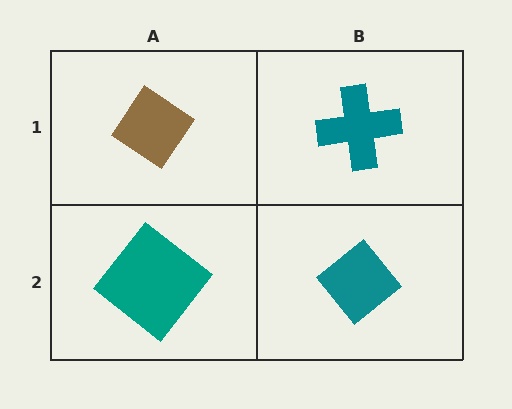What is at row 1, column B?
A teal cross.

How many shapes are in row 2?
2 shapes.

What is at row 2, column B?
A teal diamond.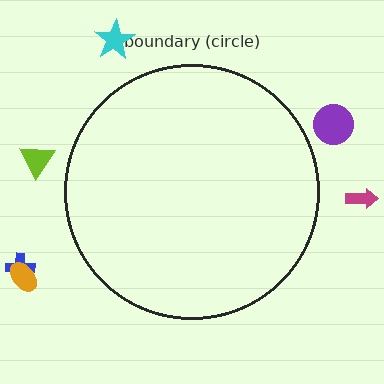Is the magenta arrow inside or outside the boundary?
Outside.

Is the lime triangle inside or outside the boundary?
Outside.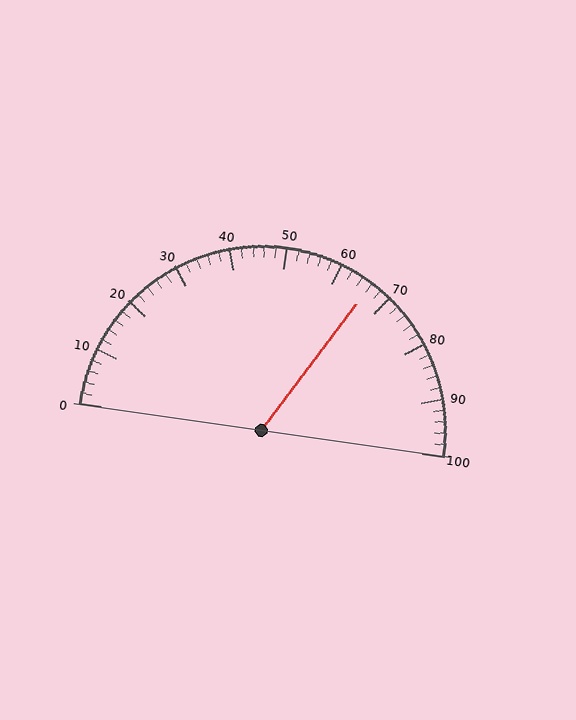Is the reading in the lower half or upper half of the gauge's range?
The reading is in the upper half of the range (0 to 100).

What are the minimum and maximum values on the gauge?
The gauge ranges from 0 to 100.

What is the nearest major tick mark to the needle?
The nearest major tick mark is 70.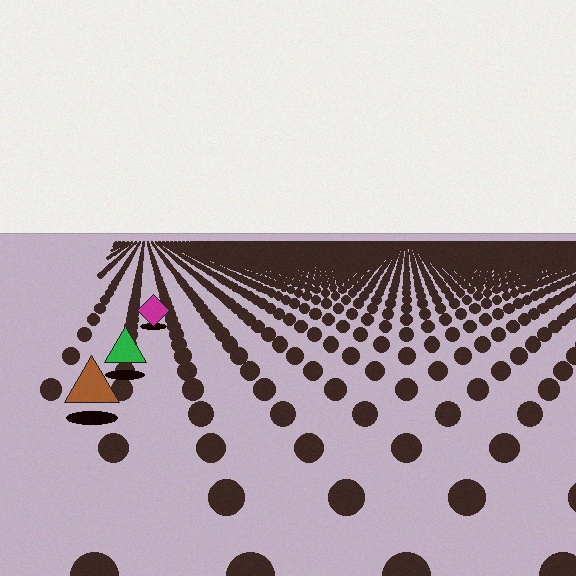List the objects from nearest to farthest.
From nearest to farthest: the brown triangle, the green triangle, the magenta diamond.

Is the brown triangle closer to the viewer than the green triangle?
Yes. The brown triangle is closer — you can tell from the texture gradient: the ground texture is coarser near it.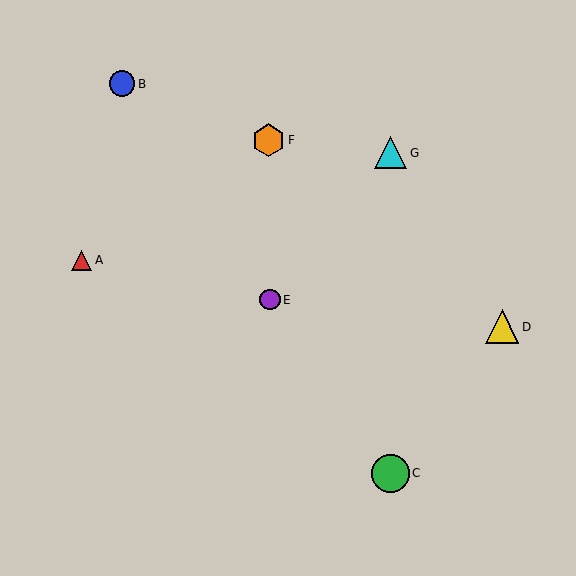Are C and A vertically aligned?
No, C is at x≈390 and A is at x≈82.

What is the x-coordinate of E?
Object E is at x≈270.